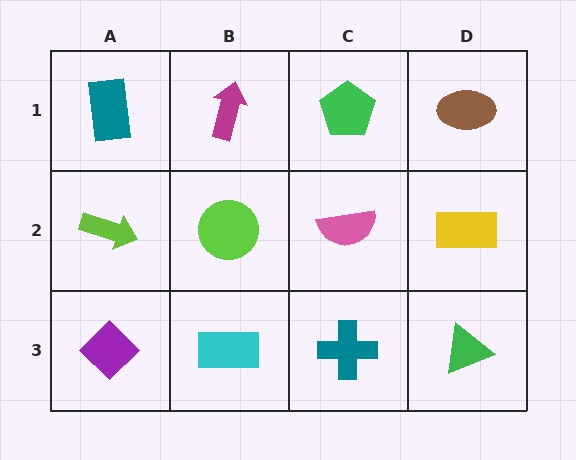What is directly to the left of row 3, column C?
A cyan rectangle.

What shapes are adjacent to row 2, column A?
A teal rectangle (row 1, column A), a purple diamond (row 3, column A), a lime circle (row 2, column B).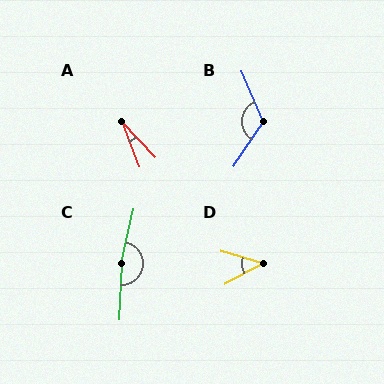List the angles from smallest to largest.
A (23°), D (45°), B (123°), C (169°).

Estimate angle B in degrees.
Approximately 123 degrees.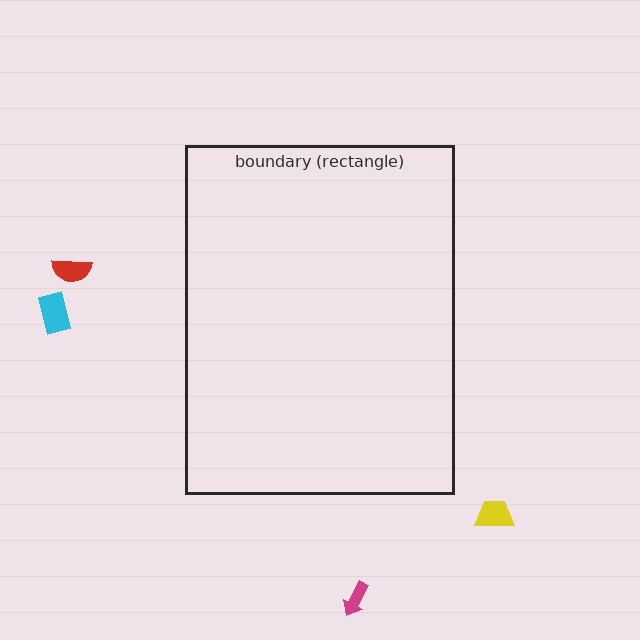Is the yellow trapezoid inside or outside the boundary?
Outside.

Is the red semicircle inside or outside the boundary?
Outside.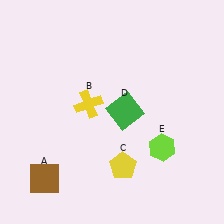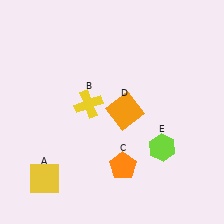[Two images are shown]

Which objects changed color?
A changed from brown to yellow. C changed from yellow to orange. D changed from green to orange.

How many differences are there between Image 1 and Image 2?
There are 3 differences between the two images.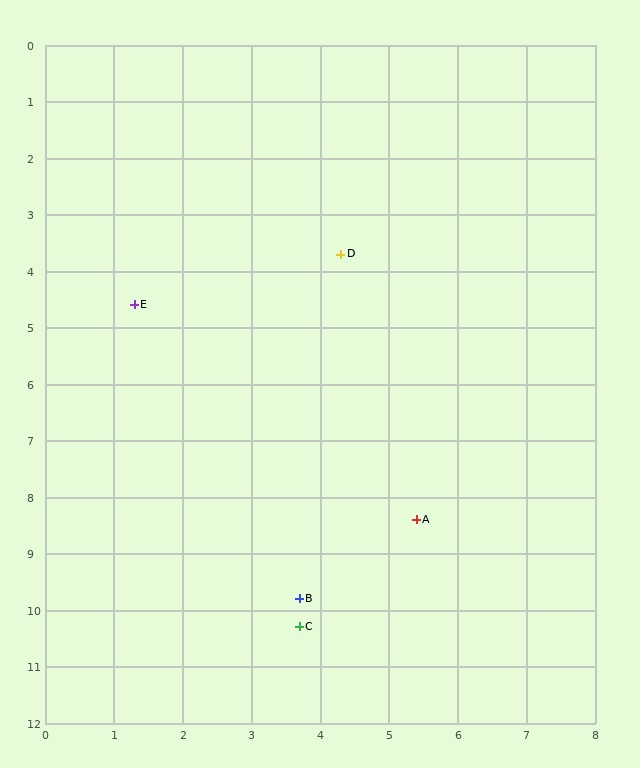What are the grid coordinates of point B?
Point B is at approximately (3.7, 9.8).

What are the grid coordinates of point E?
Point E is at approximately (1.3, 4.6).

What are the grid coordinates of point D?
Point D is at approximately (4.3, 3.7).